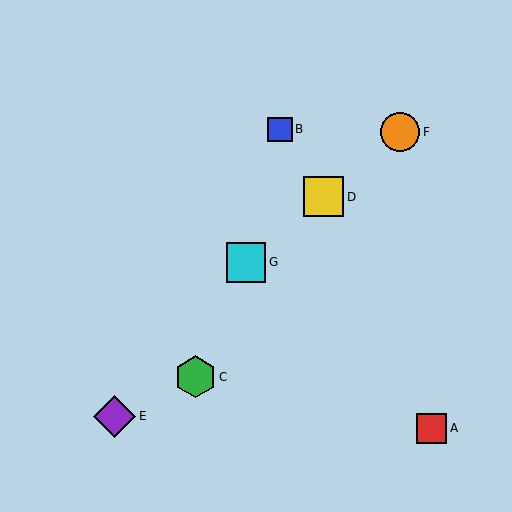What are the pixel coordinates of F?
Object F is at (400, 132).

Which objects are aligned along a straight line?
Objects D, F, G are aligned along a straight line.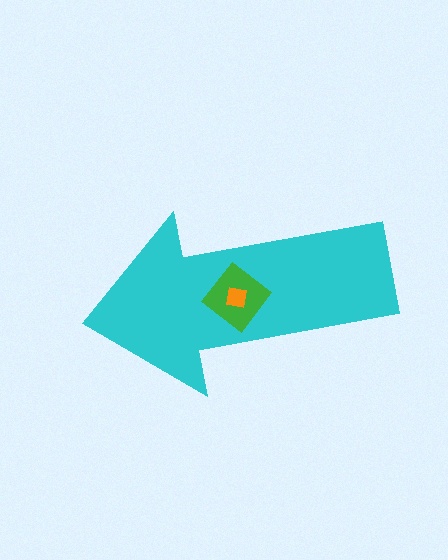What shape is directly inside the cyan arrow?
The green diamond.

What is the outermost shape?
The cyan arrow.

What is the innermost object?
The orange square.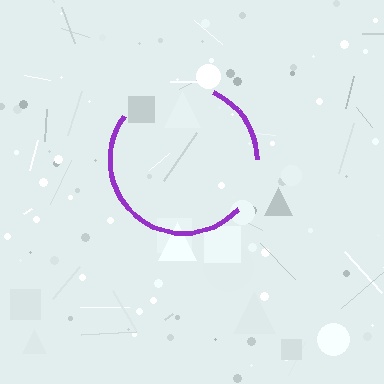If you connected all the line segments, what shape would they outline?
They would outline a circle.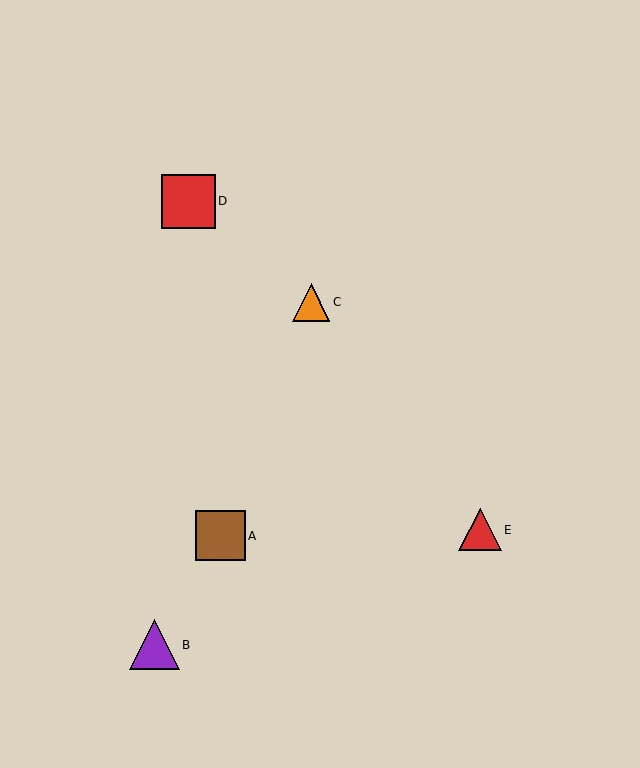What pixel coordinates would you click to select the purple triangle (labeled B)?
Click at (155, 645) to select the purple triangle B.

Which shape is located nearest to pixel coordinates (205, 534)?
The brown square (labeled A) at (220, 536) is nearest to that location.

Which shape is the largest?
The red square (labeled D) is the largest.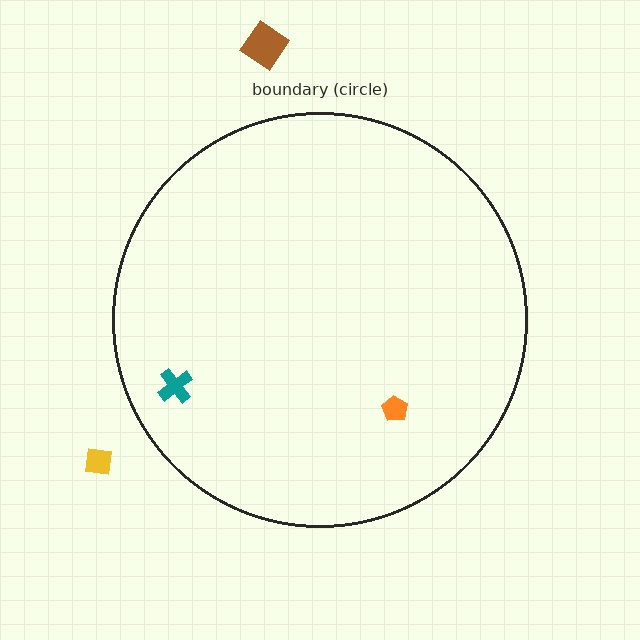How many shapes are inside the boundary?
2 inside, 2 outside.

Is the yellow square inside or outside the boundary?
Outside.